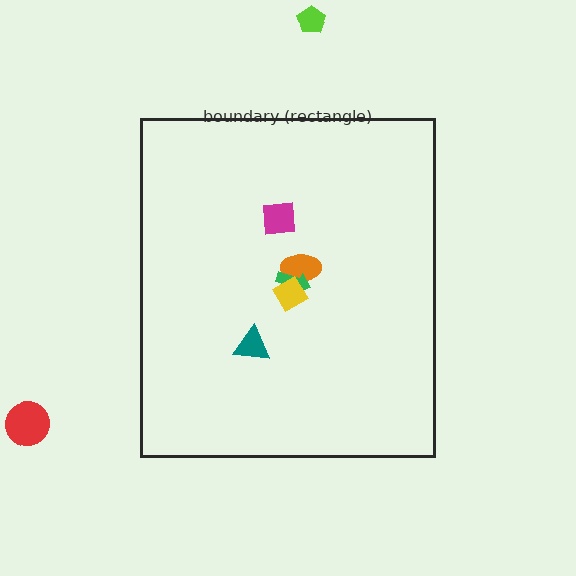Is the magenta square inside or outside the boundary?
Inside.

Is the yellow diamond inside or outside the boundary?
Inside.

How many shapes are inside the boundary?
5 inside, 2 outside.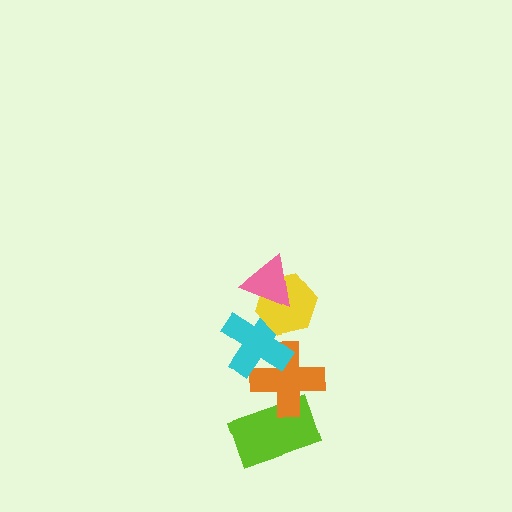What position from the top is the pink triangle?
The pink triangle is 1st from the top.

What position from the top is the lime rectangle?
The lime rectangle is 5th from the top.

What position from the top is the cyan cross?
The cyan cross is 3rd from the top.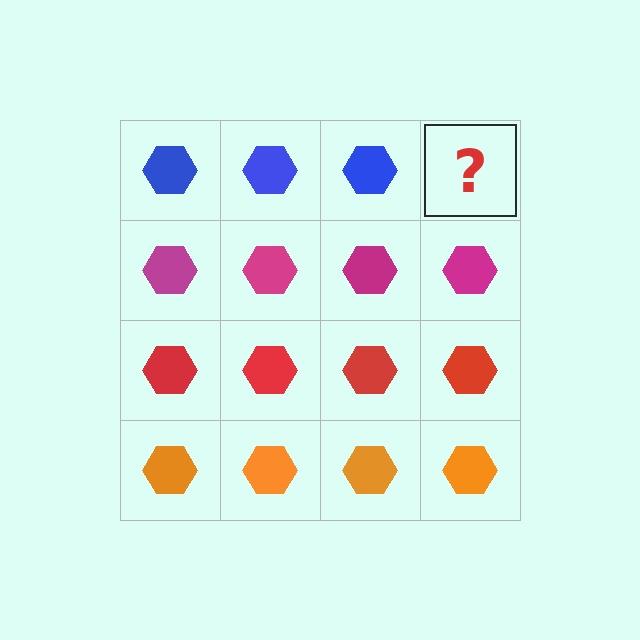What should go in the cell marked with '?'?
The missing cell should contain a blue hexagon.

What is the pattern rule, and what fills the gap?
The rule is that each row has a consistent color. The gap should be filled with a blue hexagon.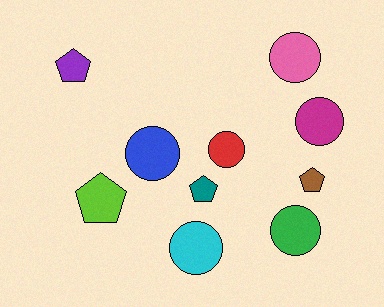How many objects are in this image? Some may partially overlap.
There are 10 objects.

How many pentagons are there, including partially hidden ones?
There are 4 pentagons.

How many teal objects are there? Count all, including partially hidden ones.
There is 1 teal object.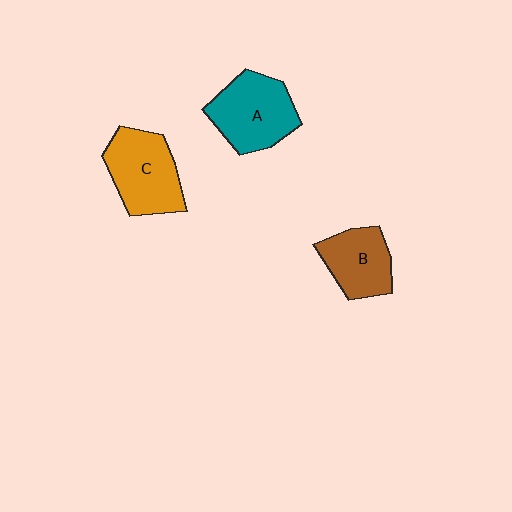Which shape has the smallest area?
Shape B (brown).